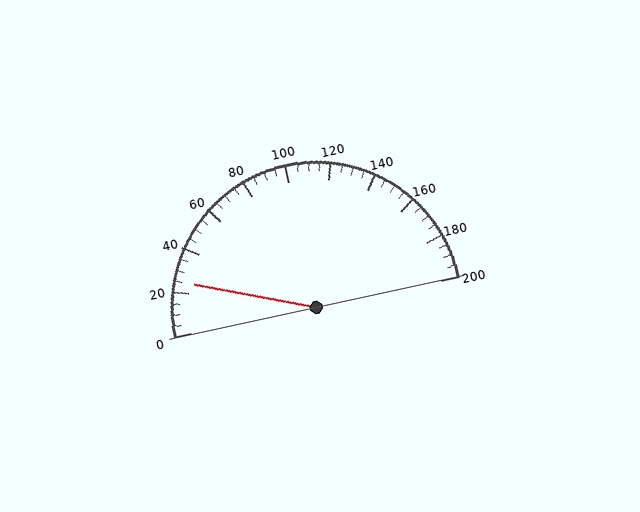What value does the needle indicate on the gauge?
The needle indicates approximately 25.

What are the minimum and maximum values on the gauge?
The gauge ranges from 0 to 200.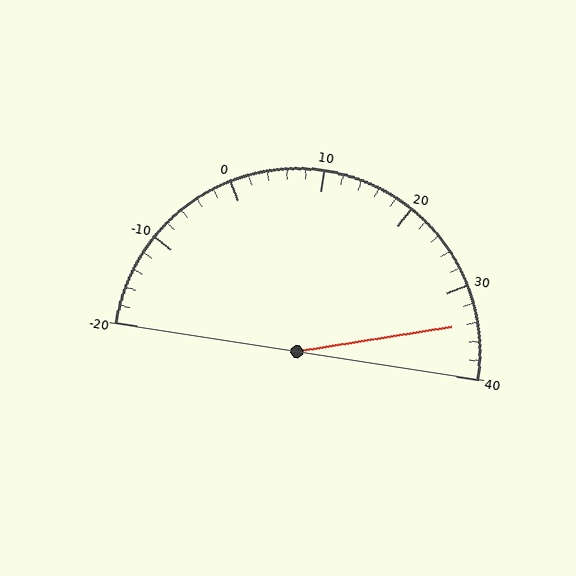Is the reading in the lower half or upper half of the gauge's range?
The reading is in the upper half of the range (-20 to 40).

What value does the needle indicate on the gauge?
The needle indicates approximately 34.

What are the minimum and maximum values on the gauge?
The gauge ranges from -20 to 40.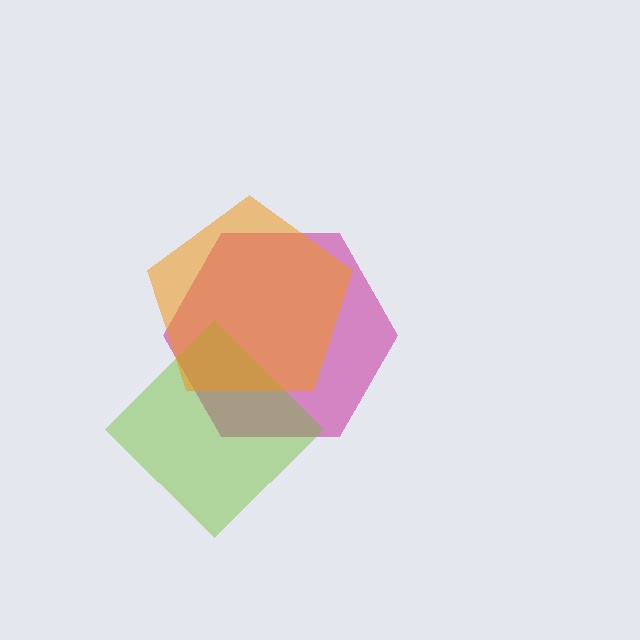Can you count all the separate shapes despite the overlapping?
Yes, there are 3 separate shapes.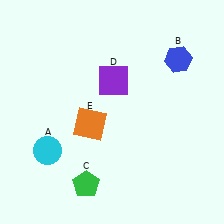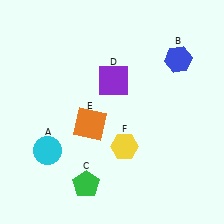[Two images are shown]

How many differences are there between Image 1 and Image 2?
There is 1 difference between the two images.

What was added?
A yellow hexagon (F) was added in Image 2.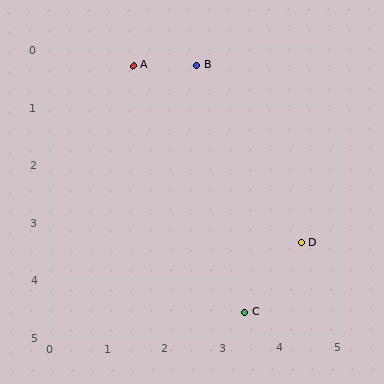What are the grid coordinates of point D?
Point D is at approximately (4.4, 3.4).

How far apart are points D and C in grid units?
Points D and C are about 1.6 grid units apart.